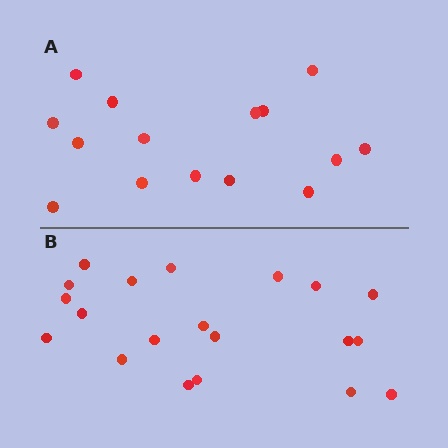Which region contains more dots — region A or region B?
Region B (the bottom region) has more dots.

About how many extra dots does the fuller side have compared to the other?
Region B has about 5 more dots than region A.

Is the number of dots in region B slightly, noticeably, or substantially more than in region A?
Region B has noticeably more, but not dramatically so. The ratio is roughly 1.3 to 1.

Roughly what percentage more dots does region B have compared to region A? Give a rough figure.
About 35% more.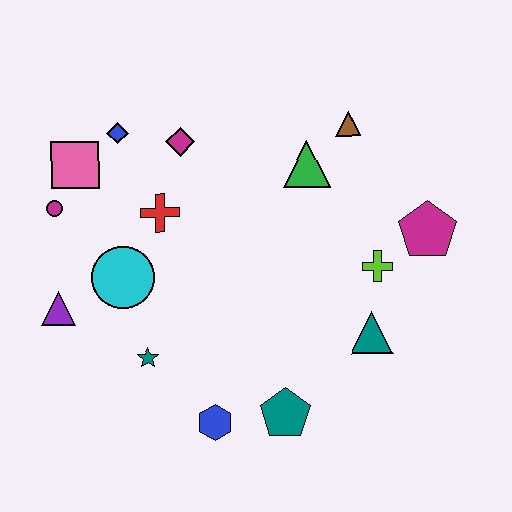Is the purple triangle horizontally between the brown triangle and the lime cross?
No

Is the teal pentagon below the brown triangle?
Yes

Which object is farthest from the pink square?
The magenta pentagon is farthest from the pink square.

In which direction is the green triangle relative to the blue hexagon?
The green triangle is above the blue hexagon.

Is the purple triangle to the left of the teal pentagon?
Yes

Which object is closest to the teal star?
The cyan circle is closest to the teal star.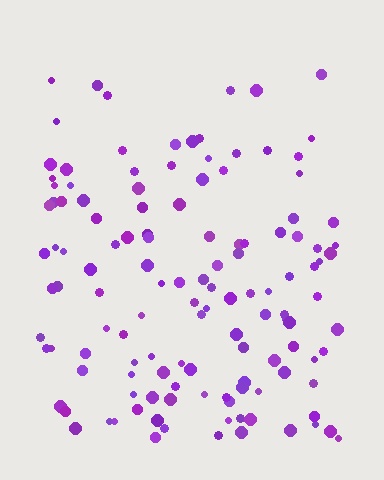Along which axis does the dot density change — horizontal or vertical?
Vertical.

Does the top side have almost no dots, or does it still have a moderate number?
Still a moderate number, just noticeably fewer than the bottom.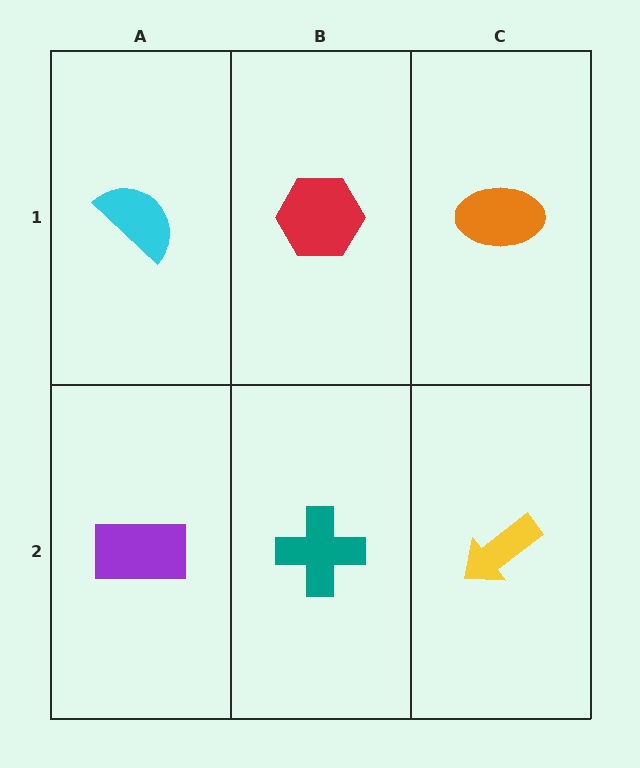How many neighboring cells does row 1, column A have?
2.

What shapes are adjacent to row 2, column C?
An orange ellipse (row 1, column C), a teal cross (row 2, column B).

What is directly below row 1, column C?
A yellow arrow.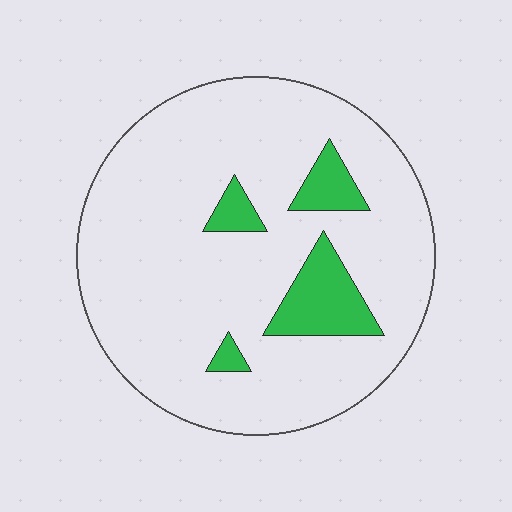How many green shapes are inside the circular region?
4.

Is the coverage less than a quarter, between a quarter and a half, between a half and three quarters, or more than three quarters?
Less than a quarter.